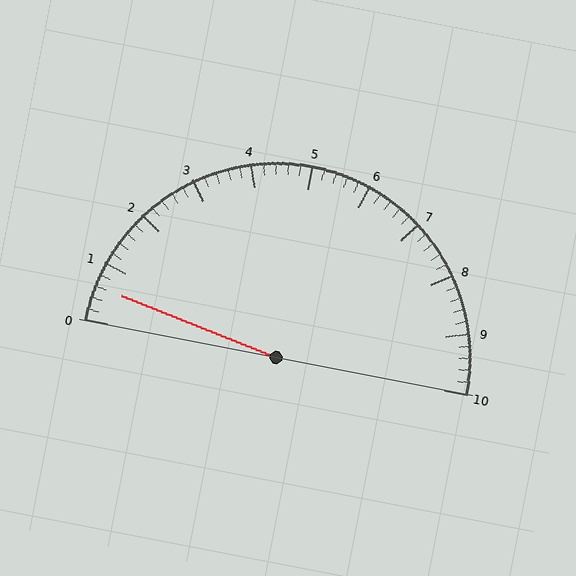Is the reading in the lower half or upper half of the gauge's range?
The reading is in the lower half of the range (0 to 10).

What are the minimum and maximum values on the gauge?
The gauge ranges from 0 to 10.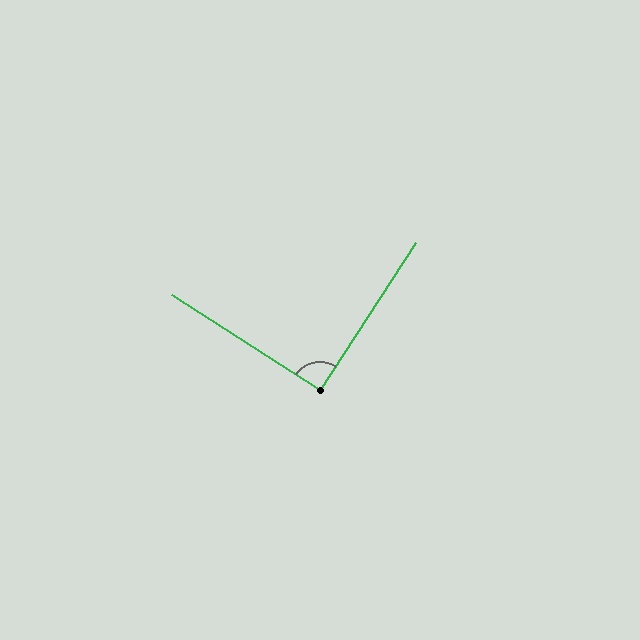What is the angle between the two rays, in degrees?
Approximately 90 degrees.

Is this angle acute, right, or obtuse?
It is approximately a right angle.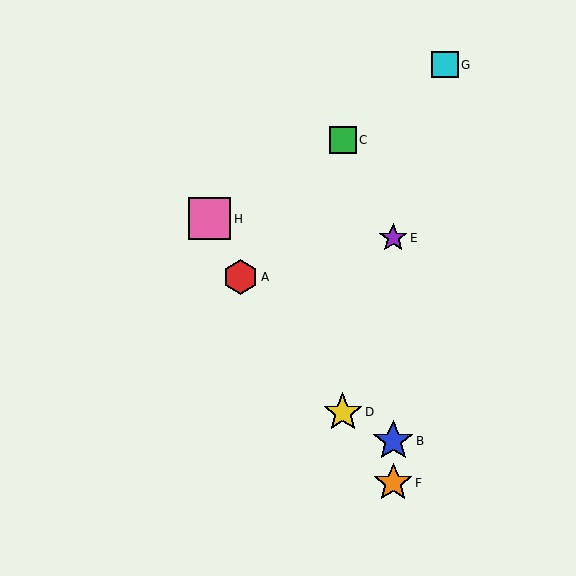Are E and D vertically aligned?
No, E is at x≈393 and D is at x≈343.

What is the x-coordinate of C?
Object C is at x≈343.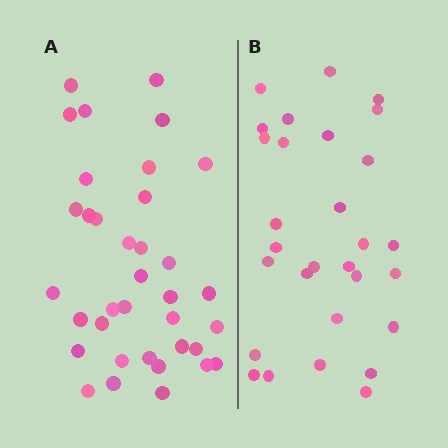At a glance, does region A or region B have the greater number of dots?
Region A (the left region) has more dots.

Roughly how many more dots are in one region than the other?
Region A has roughly 8 or so more dots than region B.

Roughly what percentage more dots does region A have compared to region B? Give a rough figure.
About 25% more.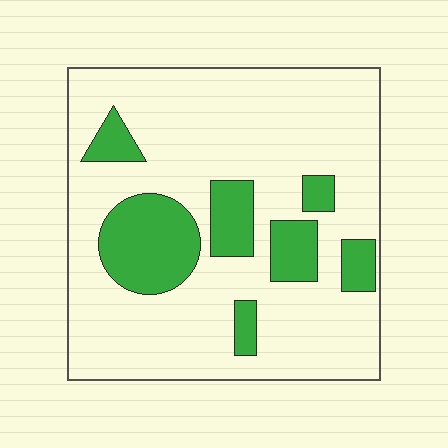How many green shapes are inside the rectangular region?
7.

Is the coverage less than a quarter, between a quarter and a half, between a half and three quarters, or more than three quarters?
Less than a quarter.